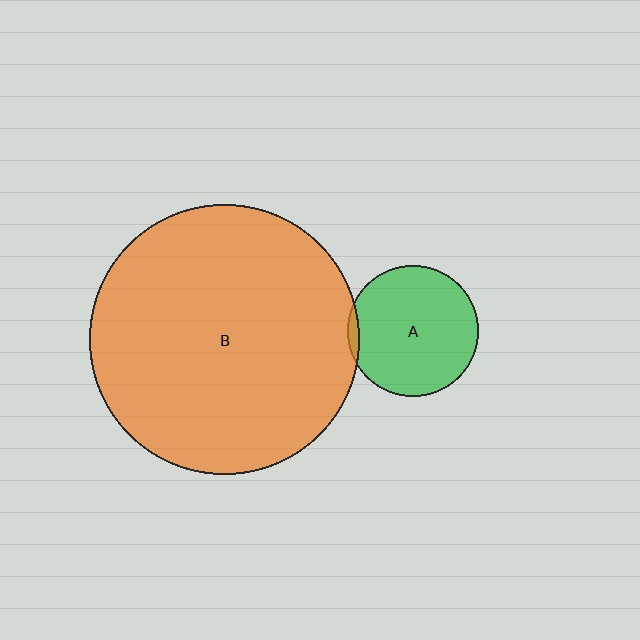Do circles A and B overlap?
Yes.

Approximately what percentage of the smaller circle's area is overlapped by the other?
Approximately 5%.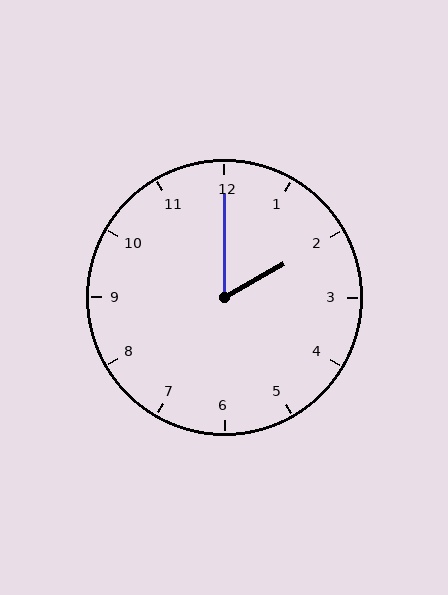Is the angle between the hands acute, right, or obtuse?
It is acute.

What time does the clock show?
2:00.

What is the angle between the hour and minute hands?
Approximately 60 degrees.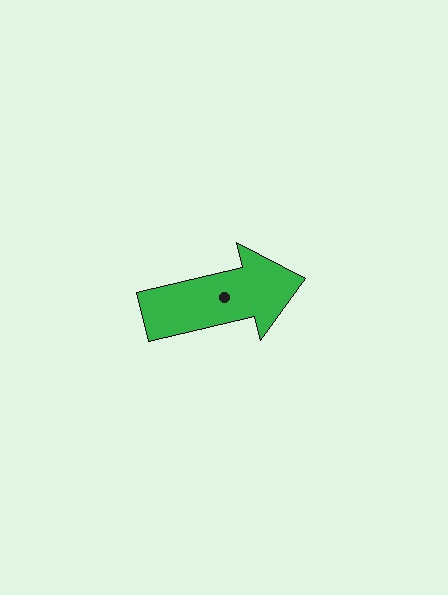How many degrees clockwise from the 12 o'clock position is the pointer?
Approximately 77 degrees.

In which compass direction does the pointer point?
East.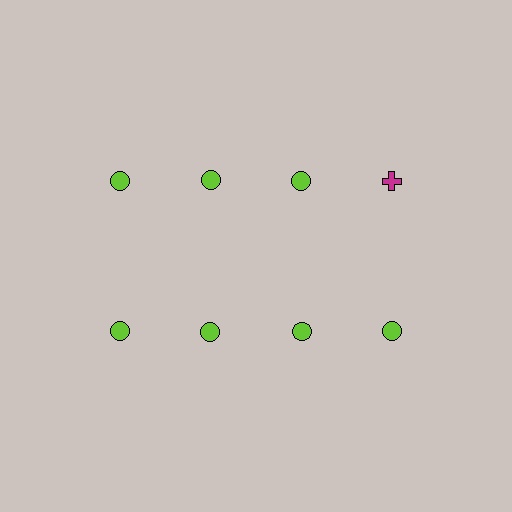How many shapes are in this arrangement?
There are 8 shapes arranged in a grid pattern.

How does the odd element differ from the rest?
It differs in both color (magenta instead of lime) and shape (cross instead of circle).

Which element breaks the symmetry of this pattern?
The magenta cross in the top row, second from right column breaks the symmetry. All other shapes are lime circles.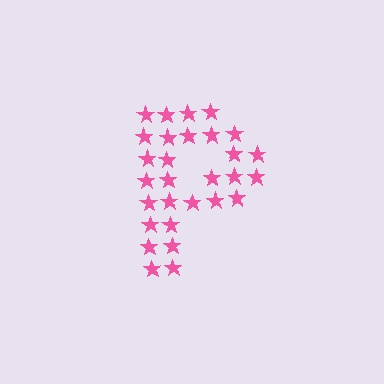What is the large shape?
The large shape is the letter P.